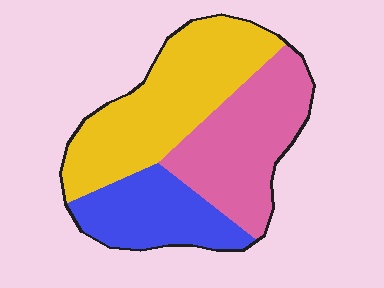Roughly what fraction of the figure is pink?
Pink takes up about one third (1/3) of the figure.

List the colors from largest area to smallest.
From largest to smallest: yellow, pink, blue.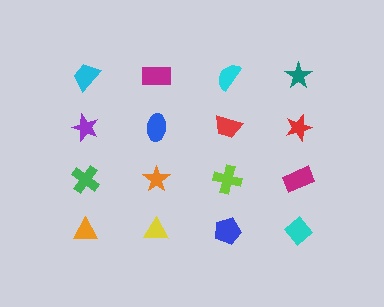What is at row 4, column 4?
A cyan diamond.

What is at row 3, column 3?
A lime cross.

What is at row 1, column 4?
A teal star.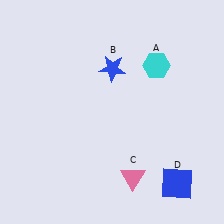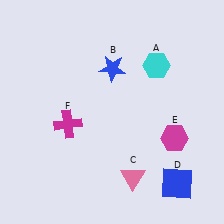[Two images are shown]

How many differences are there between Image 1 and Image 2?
There are 2 differences between the two images.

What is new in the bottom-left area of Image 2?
A magenta cross (F) was added in the bottom-left area of Image 2.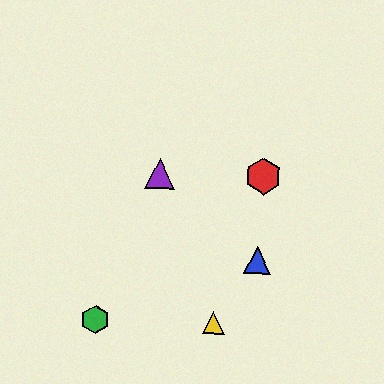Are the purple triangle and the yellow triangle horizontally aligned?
No, the purple triangle is at y≈174 and the yellow triangle is at y≈323.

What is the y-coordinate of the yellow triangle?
The yellow triangle is at y≈323.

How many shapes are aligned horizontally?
2 shapes (the red hexagon, the purple triangle) are aligned horizontally.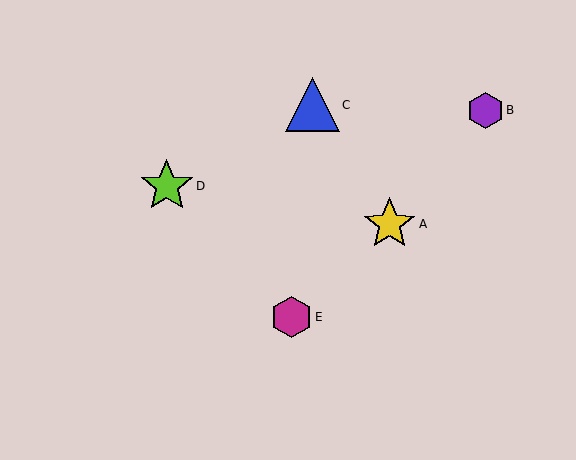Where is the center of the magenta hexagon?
The center of the magenta hexagon is at (292, 317).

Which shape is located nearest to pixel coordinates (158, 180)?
The lime star (labeled D) at (167, 186) is nearest to that location.